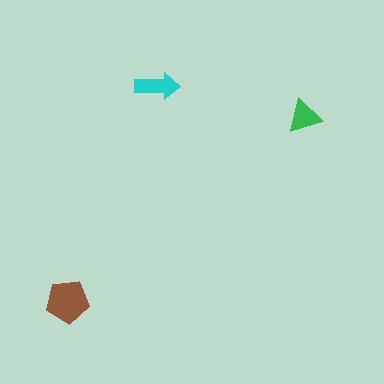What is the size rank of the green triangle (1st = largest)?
3rd.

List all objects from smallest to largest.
The green triangle, the cyan arrow, the brown pentagon.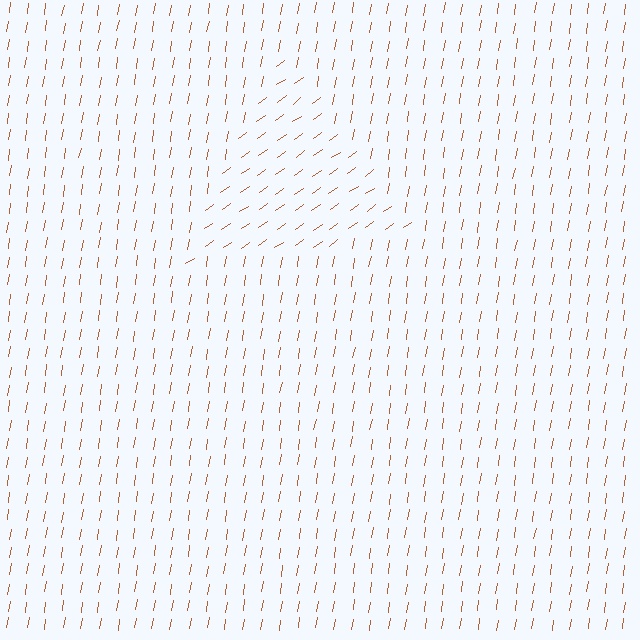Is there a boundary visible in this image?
Yes, there is a texture boundary formed by a change in line orientation.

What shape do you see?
I see a triangle.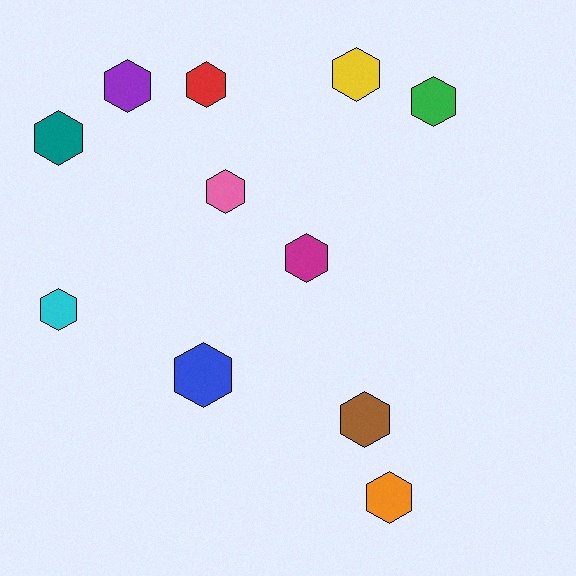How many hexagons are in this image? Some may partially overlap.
There are 11 hexagons.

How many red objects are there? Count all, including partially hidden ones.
There is 1 red object.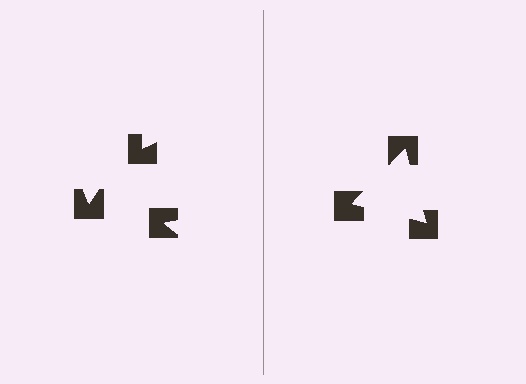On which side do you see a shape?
An illusory triangle appears on the right side. On the left side the wedge cuts are rotated, so no coherent shape forms.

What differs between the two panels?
The notched squares are positioned identically on both sides; only the wedge orientations differ. On the right they align to a triangle; on the left they are misaligned.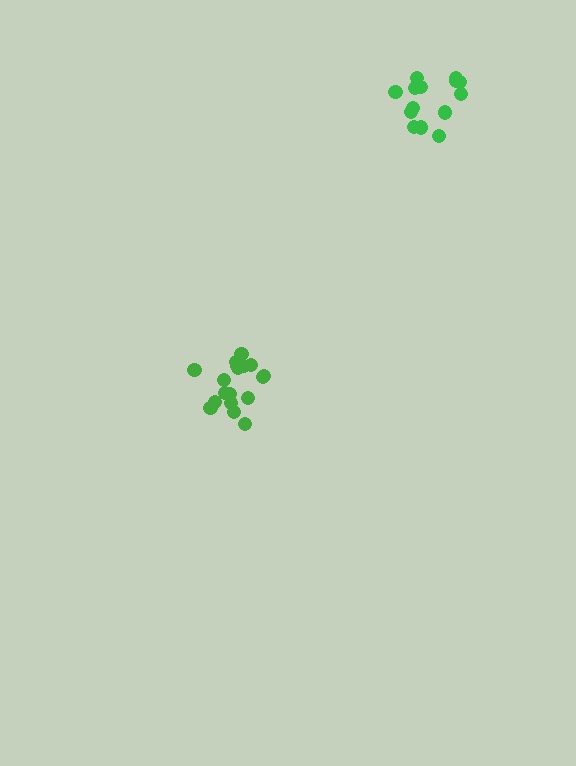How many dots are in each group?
Group 1: 18 dots, Group 2: 14 dots (32 total).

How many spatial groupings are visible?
There are 2 spatial groupings.